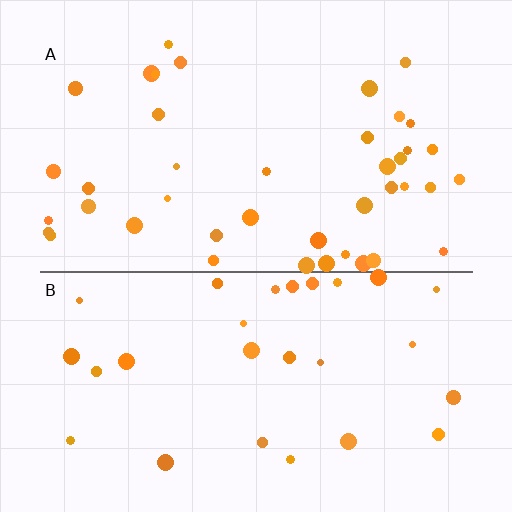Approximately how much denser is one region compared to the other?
Approximately 1.5× — region A over region B.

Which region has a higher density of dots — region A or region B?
A (the top).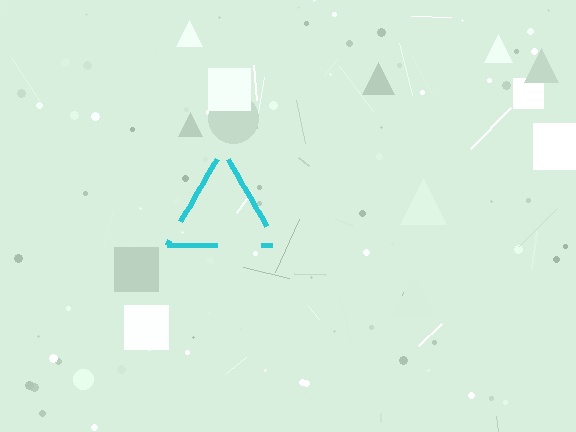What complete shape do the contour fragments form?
The contour fragments form a triangle.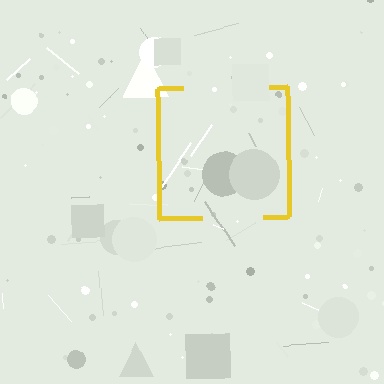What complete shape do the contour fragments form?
The contour fragments form a square.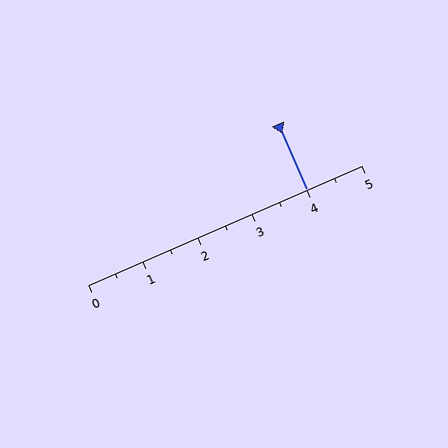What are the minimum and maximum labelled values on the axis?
The axis runs from 0 to 5.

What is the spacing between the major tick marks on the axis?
The major ticks are spaced 1 apart.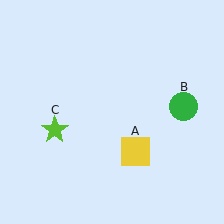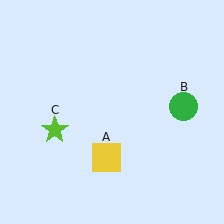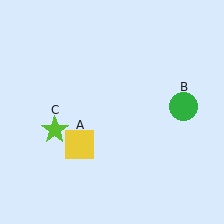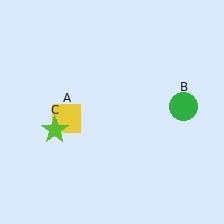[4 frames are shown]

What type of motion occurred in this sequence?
The yellow square (object A) rotated clockwise around the center of the scene.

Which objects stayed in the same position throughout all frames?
Green circle (object B) and lime star (object C) remained stationary.